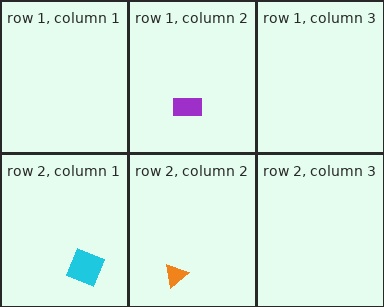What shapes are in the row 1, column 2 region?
The purple rectangle.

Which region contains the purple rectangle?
The row 1, column 2 region.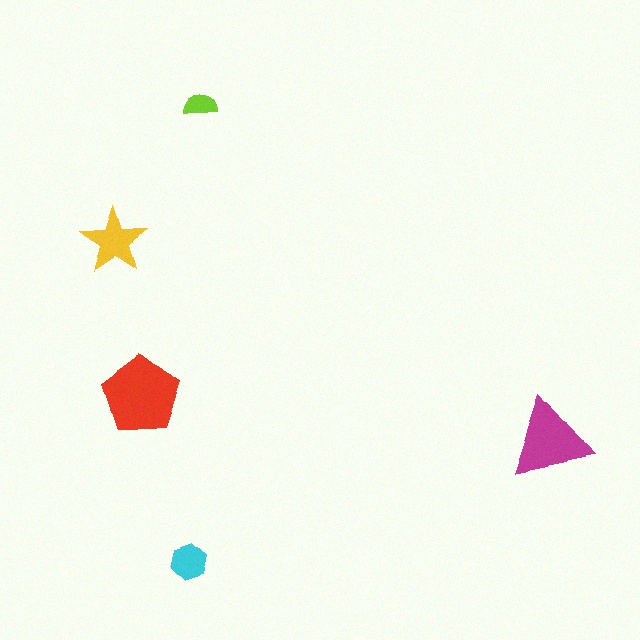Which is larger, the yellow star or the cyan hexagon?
The yellow star.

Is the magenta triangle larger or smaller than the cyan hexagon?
Larger.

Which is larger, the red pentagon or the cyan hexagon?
The red pentagon.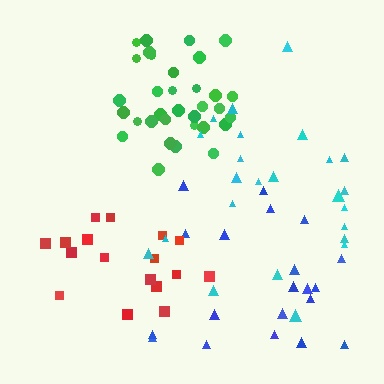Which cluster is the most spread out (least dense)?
Cyan.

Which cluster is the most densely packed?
Green.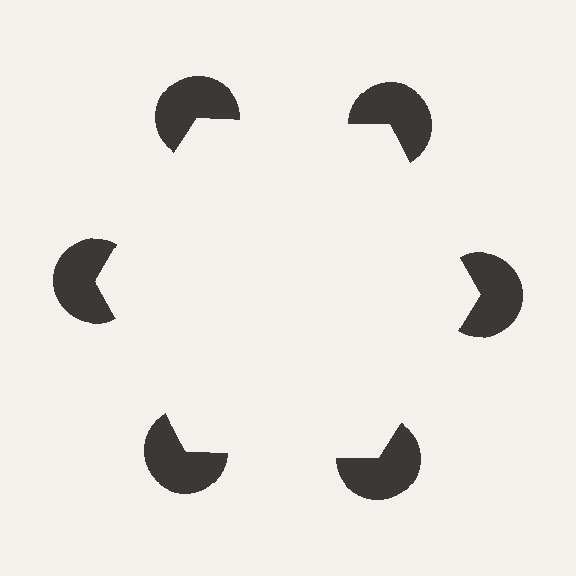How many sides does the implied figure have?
6 sides.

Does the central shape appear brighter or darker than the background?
It typically appears slightly brighter than the background, even though no actual brightness change is drawn.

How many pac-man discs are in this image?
There are 6 — one at each vertex of the illusory hexagon.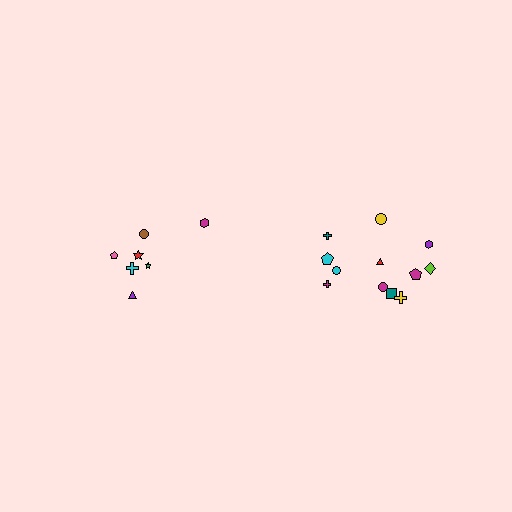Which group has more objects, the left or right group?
The right group.